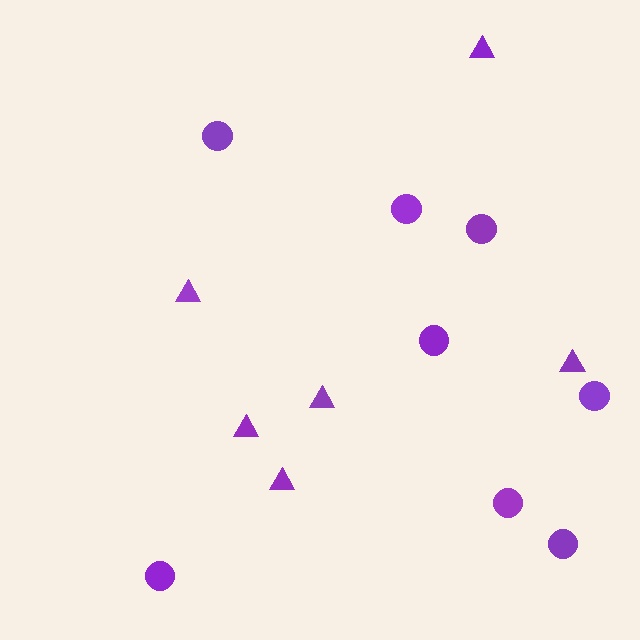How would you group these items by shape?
There are 2 groups: one group of circles (8) and one group of triangles (6).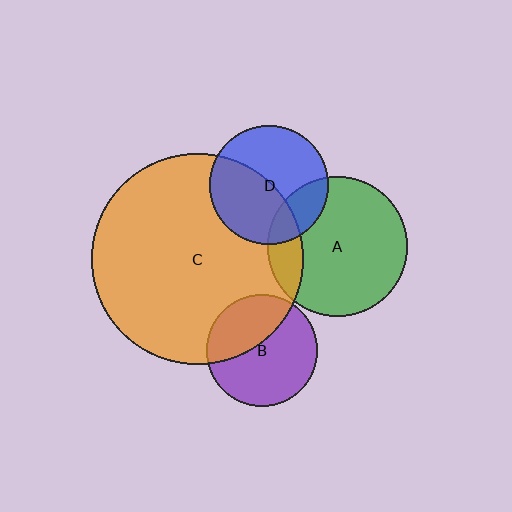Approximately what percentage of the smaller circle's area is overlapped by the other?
Approximately 15%.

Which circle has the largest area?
Circle C (orange).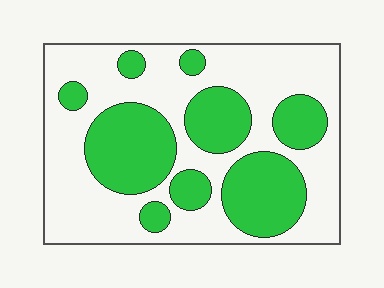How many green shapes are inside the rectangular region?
9.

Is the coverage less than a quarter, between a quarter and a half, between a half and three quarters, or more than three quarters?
Between a quarter and a half.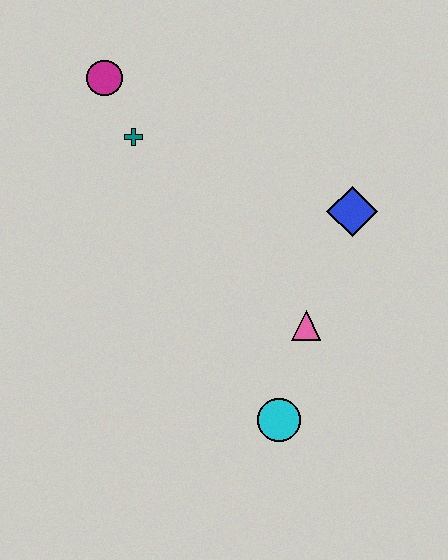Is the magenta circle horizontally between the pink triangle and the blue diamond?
No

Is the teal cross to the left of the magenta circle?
No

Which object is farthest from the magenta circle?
The cyan circle is farthest from the magenta circle.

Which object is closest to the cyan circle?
The pink triangle is closest to the cyan circle.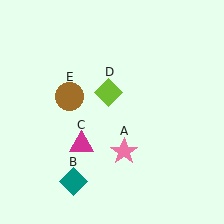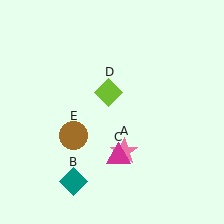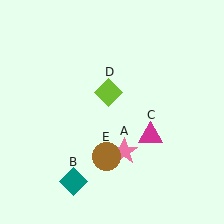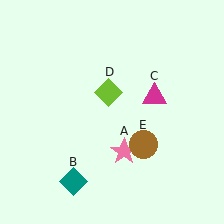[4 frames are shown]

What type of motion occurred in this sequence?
The magenta triangle (object C), brown circle (object E) rotated counterclockwise around the center of the scene.